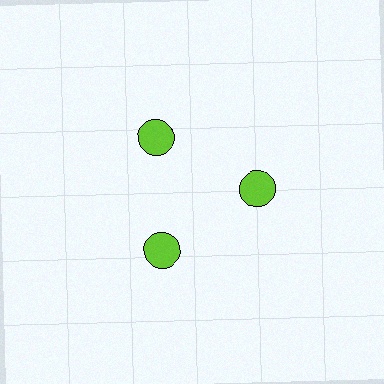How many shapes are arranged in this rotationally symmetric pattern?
There are 3 shapes, arranged in 3 groups of 1.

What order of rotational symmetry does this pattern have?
This pattern has 3-fold rotational symmetry.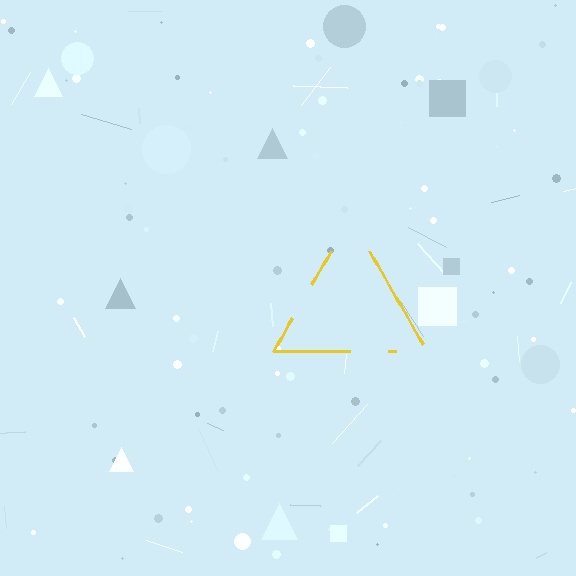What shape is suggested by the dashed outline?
The dashed outline suggests a triangle.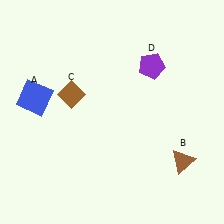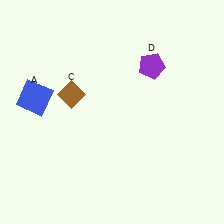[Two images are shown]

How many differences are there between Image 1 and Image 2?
There is 1 difference between the two images.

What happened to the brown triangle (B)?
The brown triangle (B) was removed in Image 2. It was in the bottom-right area of Image 1.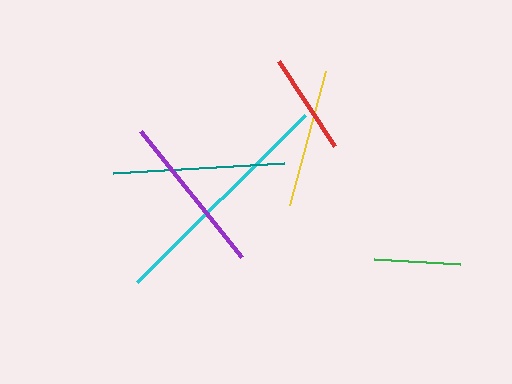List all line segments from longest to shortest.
From longest to shortest: cyan, teal, purple, yellow, red, green.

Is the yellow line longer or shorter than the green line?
The yellow line is longer than the green line.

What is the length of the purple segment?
The purple segment is approximately 161 pixels long.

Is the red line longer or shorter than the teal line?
The teal line is longer than the red line.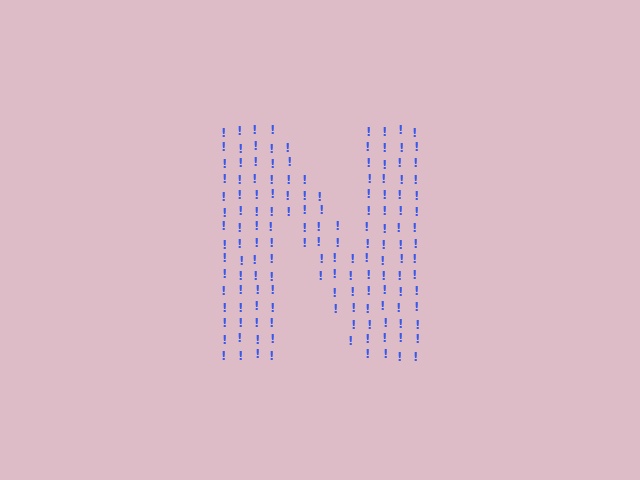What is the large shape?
The large shape is the letter N.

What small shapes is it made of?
It is made of small exclamation marks.